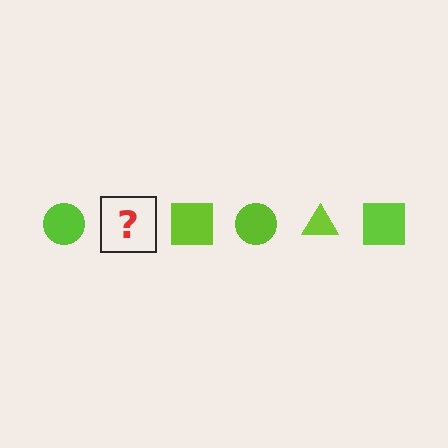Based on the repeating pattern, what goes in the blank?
The blank should be a lime triangle.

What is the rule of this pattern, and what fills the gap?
The rule is that the pattern cycles through circle, triangle, square shapes in lime. The gap should be filled with a lime triangle.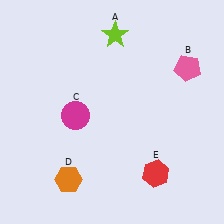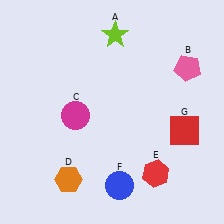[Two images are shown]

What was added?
A blue circle (F), a red square (G) were added in Image 2.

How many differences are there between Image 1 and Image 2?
There are 2 differences between the two images.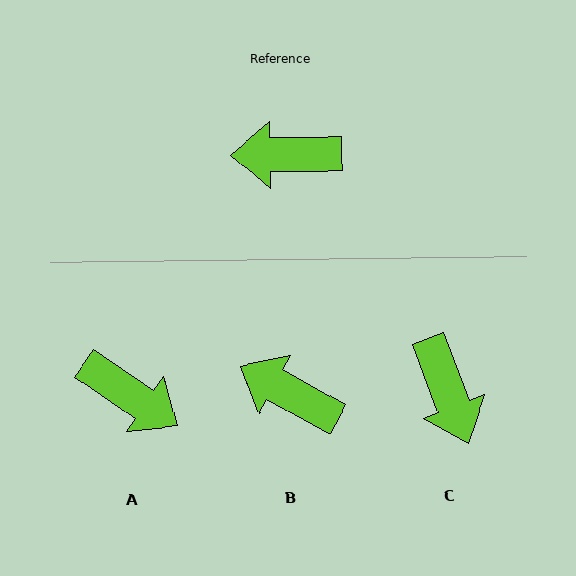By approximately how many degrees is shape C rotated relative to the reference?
Approximately 110 degrees counter-clockwise.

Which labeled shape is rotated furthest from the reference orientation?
A, about 145 degrees away.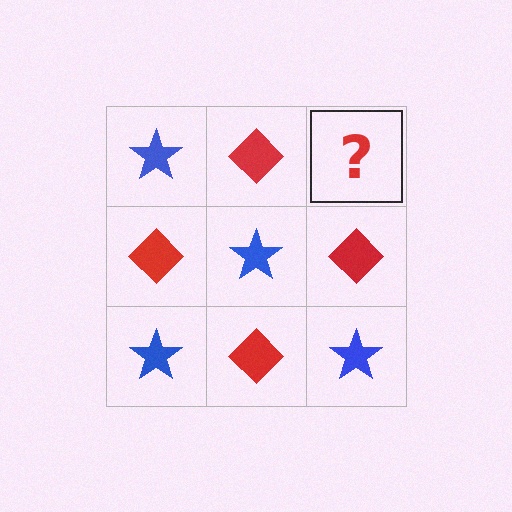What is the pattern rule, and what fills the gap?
The rule is that it alternates blue star and red diamond in a checkerboard pattern. The gap should be filled with a blue star.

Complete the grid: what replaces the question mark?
The question mark should be replaced with a blue star.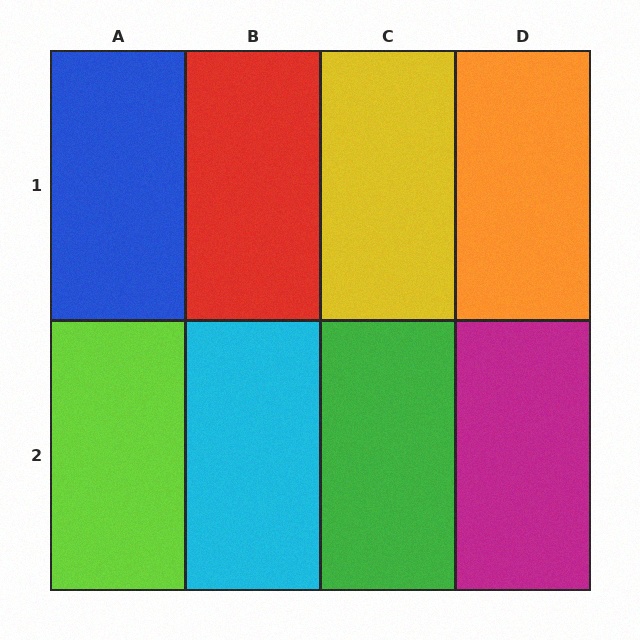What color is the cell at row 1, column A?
Blue.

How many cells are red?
1 cell is red.